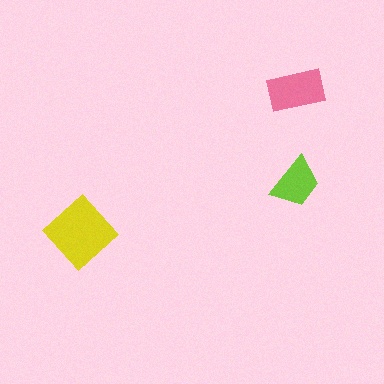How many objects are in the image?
There are 3 objects in the image.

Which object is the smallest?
The lime trapezoid.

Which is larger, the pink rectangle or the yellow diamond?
The yellow diamond.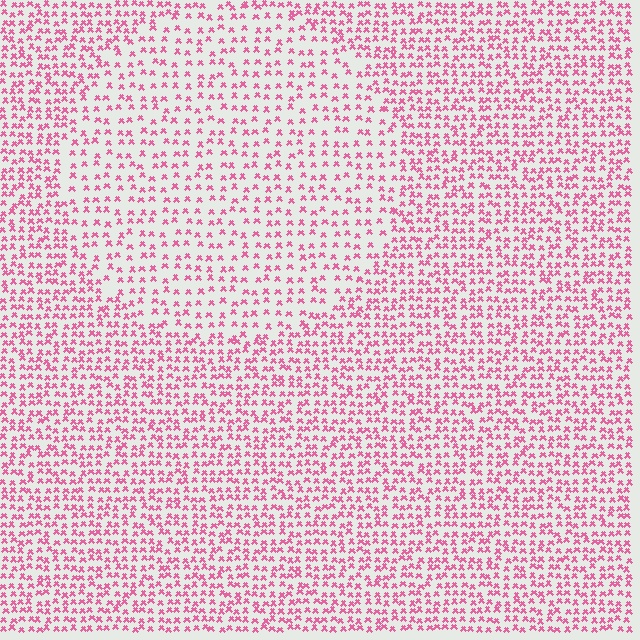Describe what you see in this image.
The image contains small pink elements arranged at two different densities. A circle-shaped region is visible where the elements are less densely packed than the surrounding area.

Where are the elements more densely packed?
The elements are more densely packed outside the circle boundary.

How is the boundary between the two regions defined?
The boundary is defined by a change in element density (approximately 1.7x ratio). All elements are the same color, size, and shape.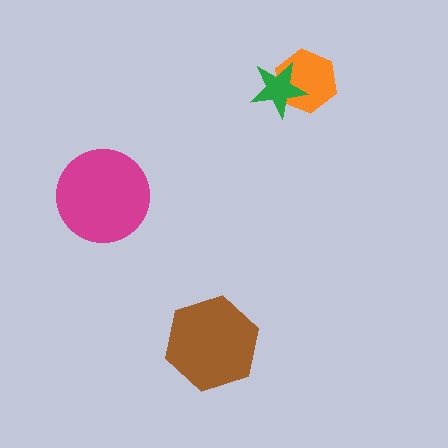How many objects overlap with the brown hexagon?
0 objects overlap with the brown hexagon.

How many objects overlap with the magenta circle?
0 objects overlap with the magenta circle.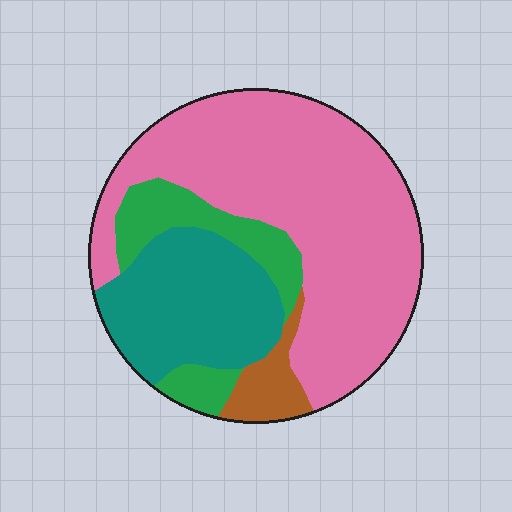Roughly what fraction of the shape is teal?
Teal covers 23% of the shape.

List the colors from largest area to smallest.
From largest to smallest: pink, teal, green, brown.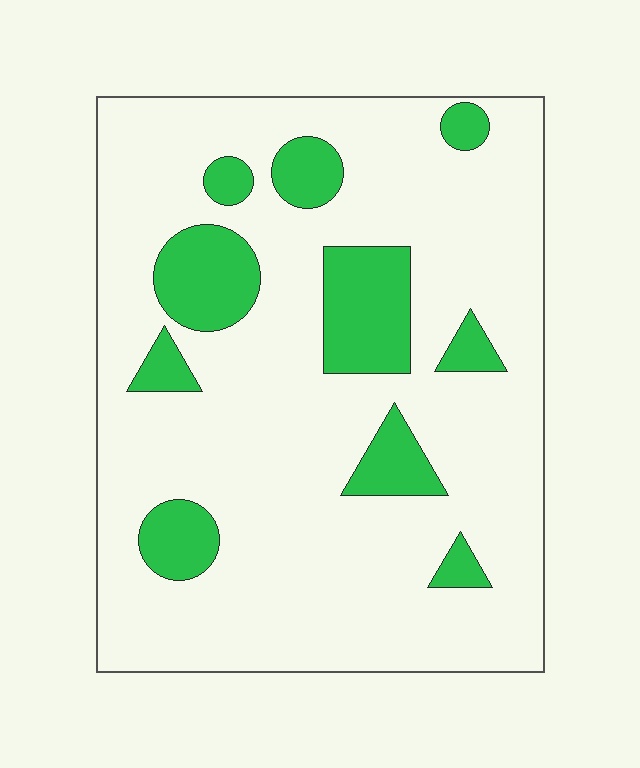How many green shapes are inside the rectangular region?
10.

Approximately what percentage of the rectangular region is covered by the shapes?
Approximately 20%.